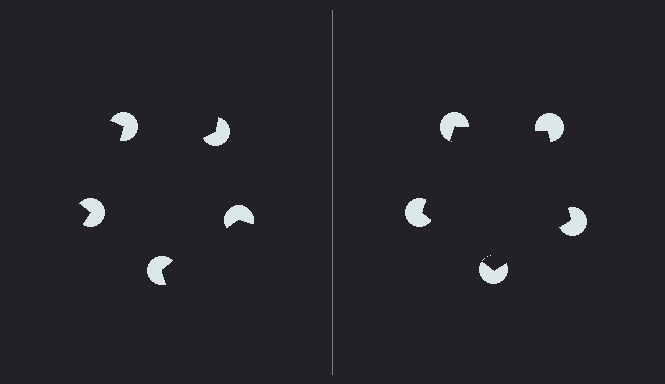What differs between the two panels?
The pac-man discs are positioned identically on both sides; only the wedge orientations differ. On the right they align to a pentagon; on the left they are misaligned.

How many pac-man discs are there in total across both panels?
10 — 5 on each side.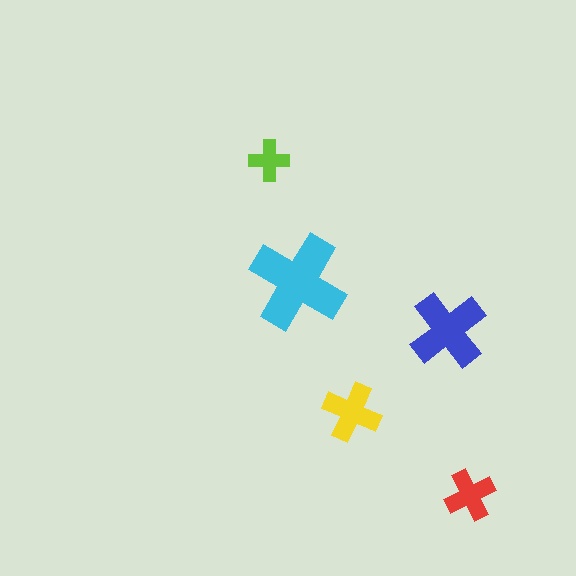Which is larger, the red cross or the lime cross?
The red one.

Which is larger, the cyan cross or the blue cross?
The cyan one.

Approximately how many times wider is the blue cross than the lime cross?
About 2 times wider.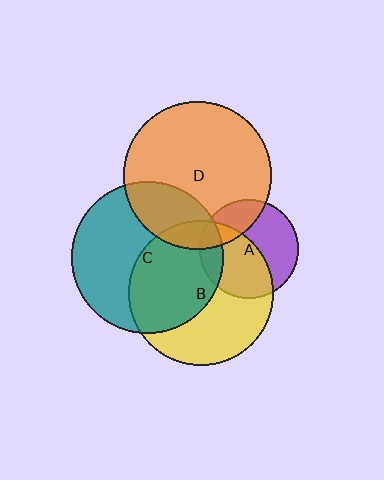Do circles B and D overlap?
Yes.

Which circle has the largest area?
Circle C (teal).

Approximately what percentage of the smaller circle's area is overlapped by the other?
Approximately 10%.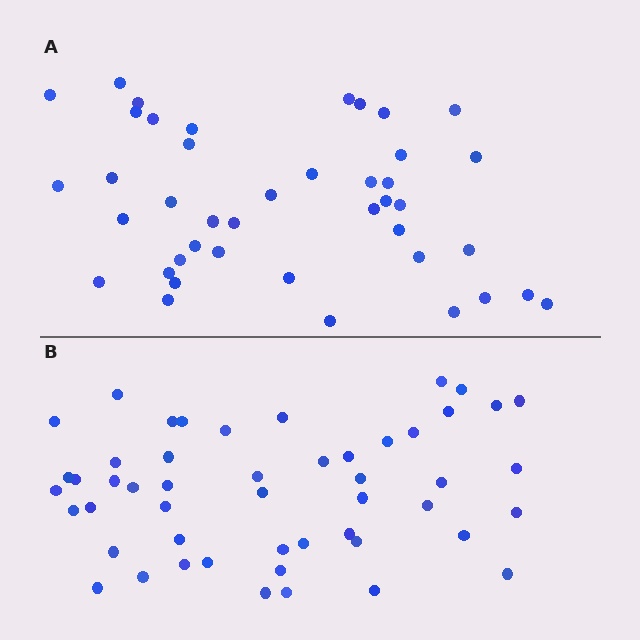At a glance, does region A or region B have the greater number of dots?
Region B (the bottom region) has more dots.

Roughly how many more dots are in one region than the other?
Region B has roughly 8 or so more dots than region A.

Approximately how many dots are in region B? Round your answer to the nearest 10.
About 50 dots.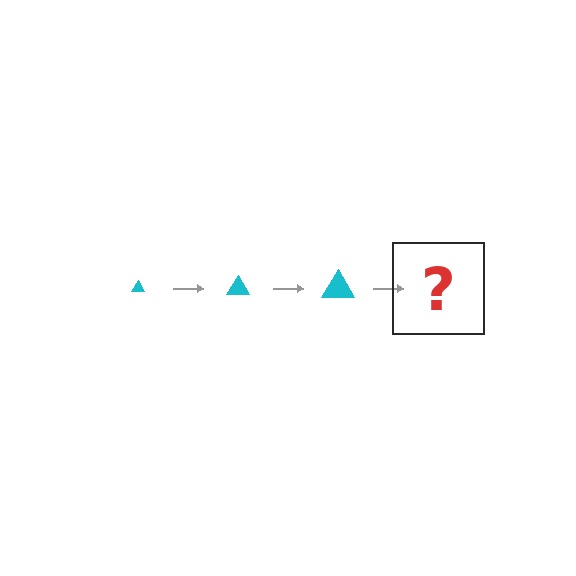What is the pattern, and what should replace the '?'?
The pattern is that the triangle gets progressively larger each step. The '?' should be a cyan triangle, larger than the previous one.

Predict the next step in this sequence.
The next step is a cyan triangle, larger than the previous one.